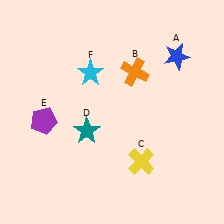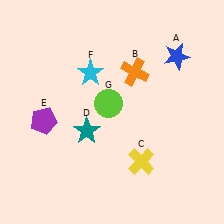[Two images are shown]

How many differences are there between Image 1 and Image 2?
There is 1 difference between the two images.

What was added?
A lime circle (G) was added in Image 2.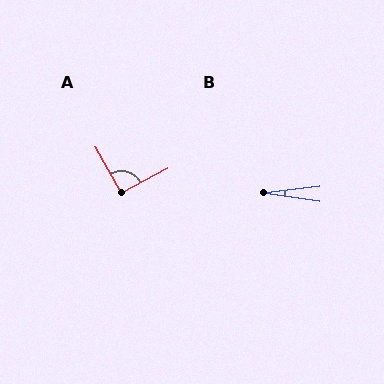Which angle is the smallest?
B, at approximately 16 degrees.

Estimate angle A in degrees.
Approximately 91 degrees.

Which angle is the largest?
A, at approximately 91 degrees.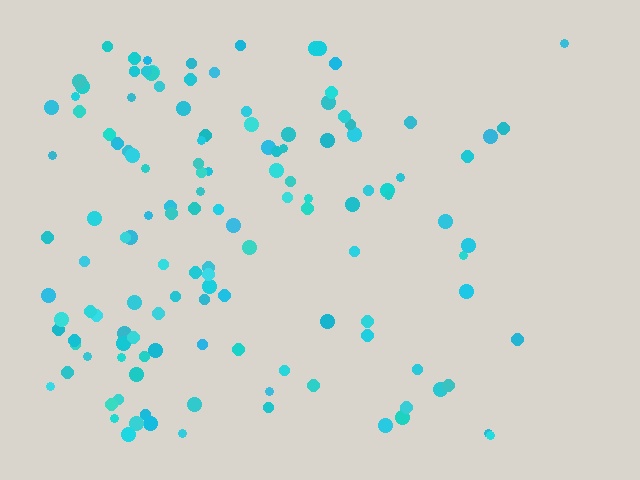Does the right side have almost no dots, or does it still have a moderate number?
Still a moderate number, just noticeably fewer than the left.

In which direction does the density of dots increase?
From right to left, with the left side densest.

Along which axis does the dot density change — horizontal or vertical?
Horizontal.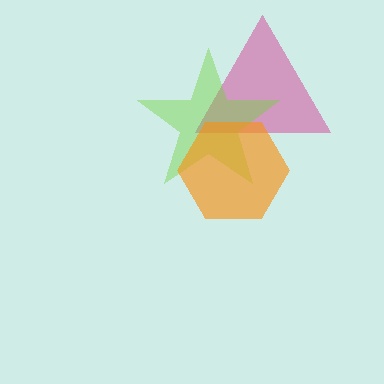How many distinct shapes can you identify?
There are 3 distinct shapes: a magenta triangle, a lime star, an orange hexagon.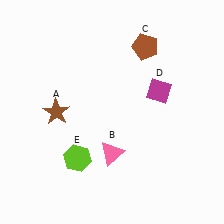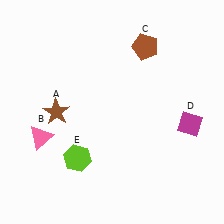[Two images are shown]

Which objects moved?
The objects that moved are: the pink triangle (B), the magenta diamond (D).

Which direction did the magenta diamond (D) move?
The magenta diamond (D) moved down.